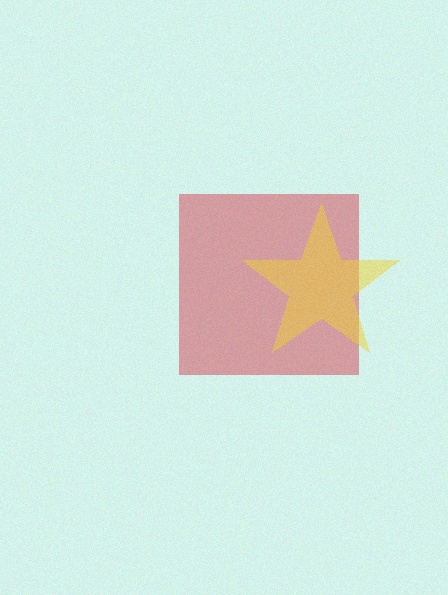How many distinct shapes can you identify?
There are 2 distinct shapes: a red square, a yellow star.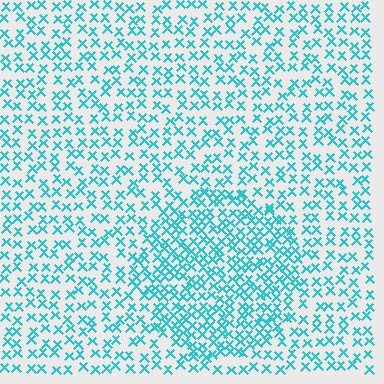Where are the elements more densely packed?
The elements are more densely packed inside the circle boundary.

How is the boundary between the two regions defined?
The boundary is defined by a change in element density (approximately 1.7x ratio). All elements are the same color, size, and shape.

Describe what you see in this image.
The image contains small cyan elements arranged at two different densities. A circle-shaped region is visible where the elements are more densely packed than the surrounding area.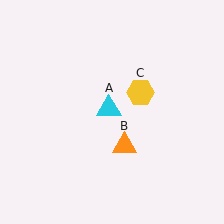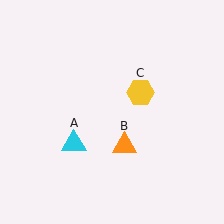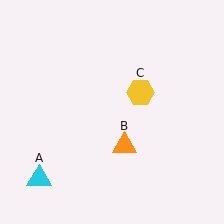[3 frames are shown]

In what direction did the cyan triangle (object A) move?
The cyan triangle (object A) moved down and to the left.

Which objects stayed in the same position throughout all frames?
Orange triangle (object B) and yellow hexagon (object C) remained stationary.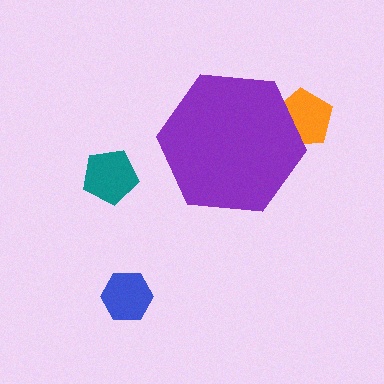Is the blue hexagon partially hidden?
No, the blue hexagon is fully visible.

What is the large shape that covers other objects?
A purple hexagon.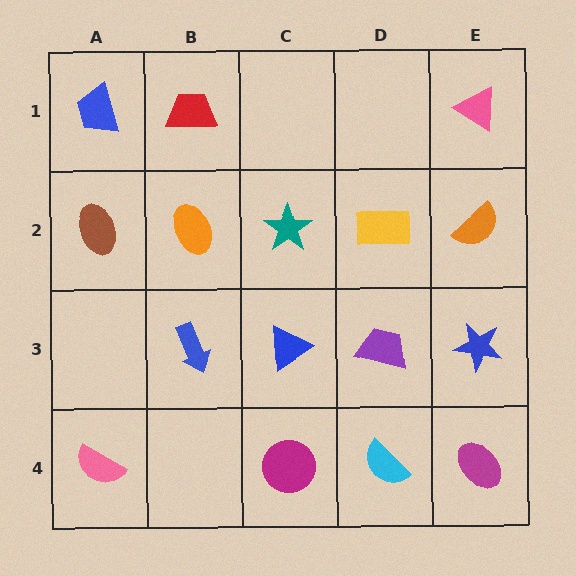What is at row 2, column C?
A teal star.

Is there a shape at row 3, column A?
No, that cell is empty.